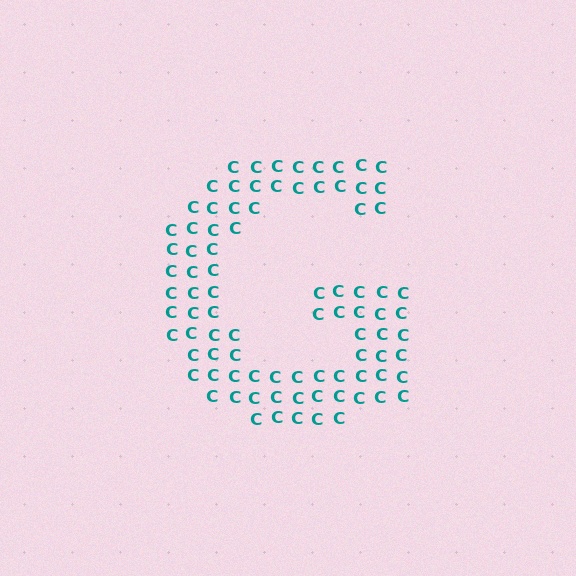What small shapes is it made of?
It is made of small letter C's.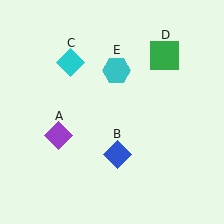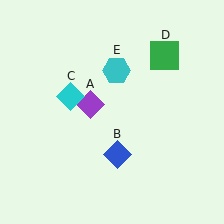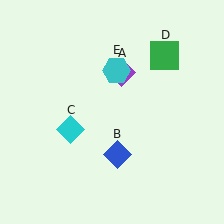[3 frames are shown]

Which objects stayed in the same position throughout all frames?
Blue diamond (object B) and green square (object D) and cyan hexagon (object E) remained stationary.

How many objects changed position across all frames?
2 objects changed position: purple diamond (object A), cyan diamond (object C).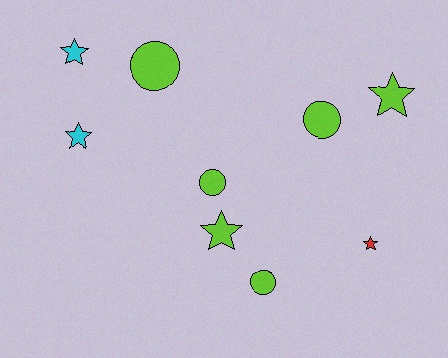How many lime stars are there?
There are 2 lime stars.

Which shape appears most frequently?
Star, with 5 objects.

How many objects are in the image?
There are 9 objects.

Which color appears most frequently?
Lime, with 6 objects.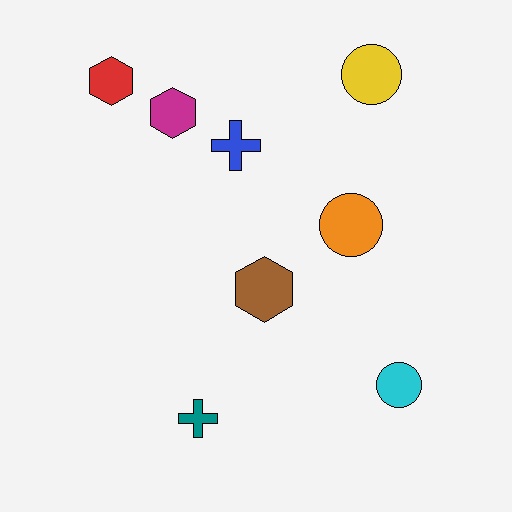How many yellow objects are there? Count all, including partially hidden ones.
There is 1 yellow object.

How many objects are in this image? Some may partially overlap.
There are 8 objects.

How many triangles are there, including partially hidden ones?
There are no triangles.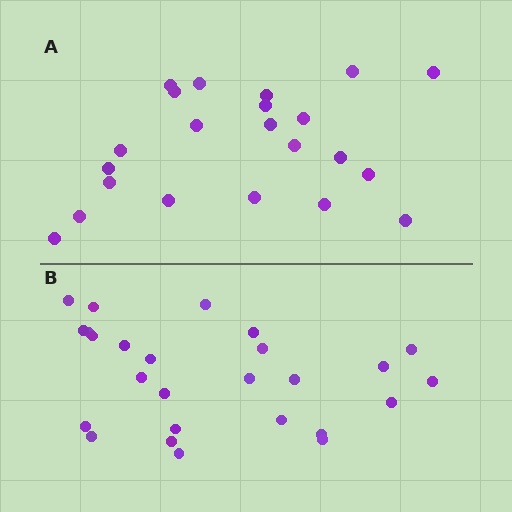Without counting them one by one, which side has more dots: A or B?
Region B (the bottom region) has more dots.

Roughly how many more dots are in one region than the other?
Region B has about 4 more dots than region A.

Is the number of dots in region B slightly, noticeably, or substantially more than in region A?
Region B has only slightly more — the two regions are fairly close. The ratio is roughly 1.2 to 1.